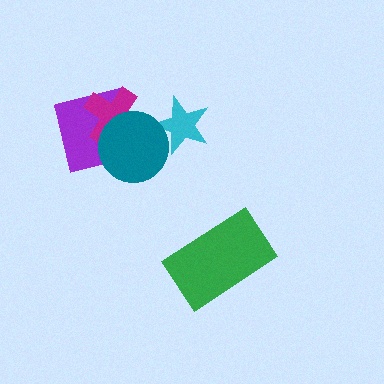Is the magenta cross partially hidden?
Yes, it is partially covered by another shape.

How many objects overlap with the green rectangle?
0 objects overlap with the green rectangle.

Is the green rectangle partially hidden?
No, no other shape covers it.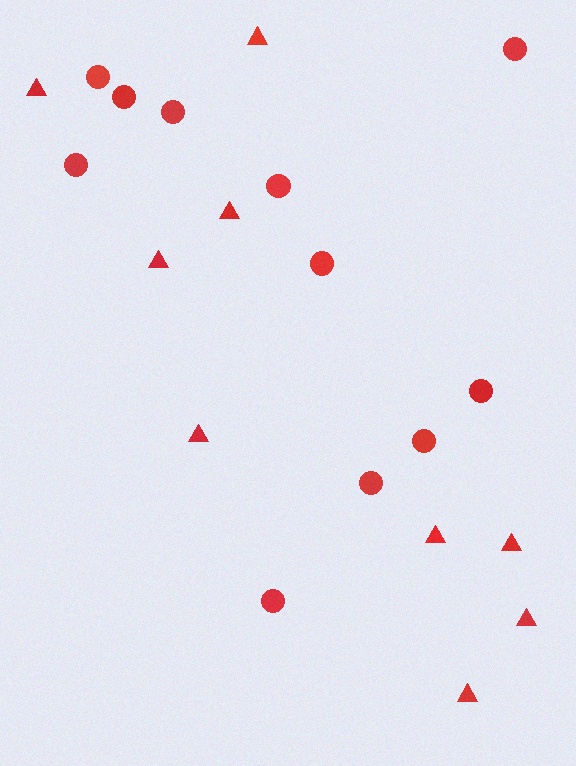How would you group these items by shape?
There are 2 groups: one group of circles (11) and one group of triangles (9).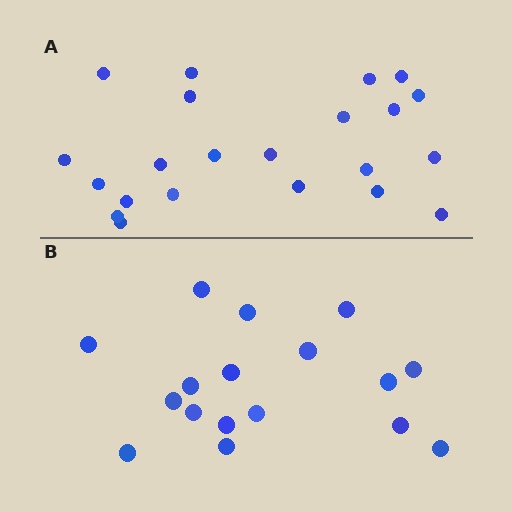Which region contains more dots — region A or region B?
Region A (the top region) has more dots.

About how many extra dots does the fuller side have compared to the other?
Region A has about 5 more dots than region B.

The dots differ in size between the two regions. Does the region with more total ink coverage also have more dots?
No. Region B has more total ink coverage because its dots are larger, but region A actually contains more individual dots. Total area can be misleading — the number of items is what matters here.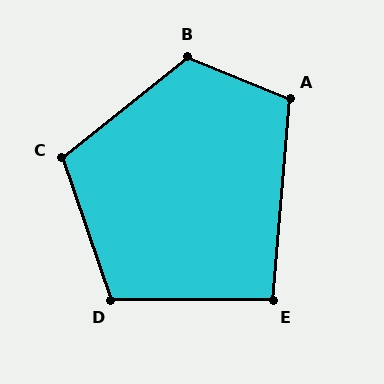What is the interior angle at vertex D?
Approximately 109 degrees (obtuse).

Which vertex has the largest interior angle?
B, at approximately 119 degrees.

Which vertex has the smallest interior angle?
E, at approximately 95 degrees.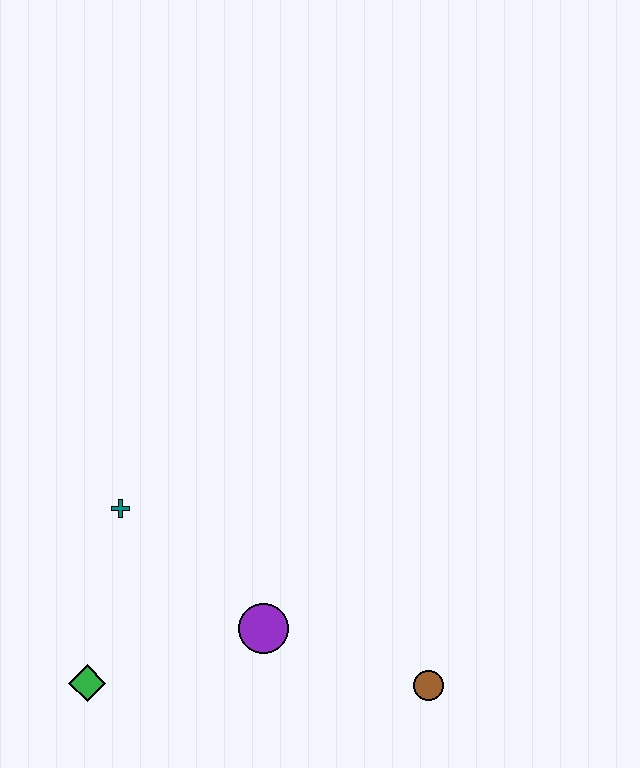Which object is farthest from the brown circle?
The teal cross is farthest from the brown circle.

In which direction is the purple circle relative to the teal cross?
The purple circle is to the right of the teal cross.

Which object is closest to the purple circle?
The brown circle is closest to the purple circle.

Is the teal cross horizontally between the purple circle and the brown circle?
No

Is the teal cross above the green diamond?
Yes